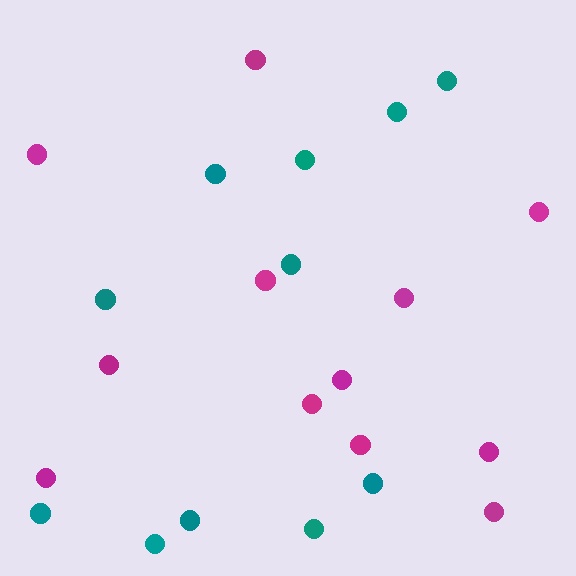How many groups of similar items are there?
There are 2 groups: one group of magenta circles (12) and one group of teal circles (11).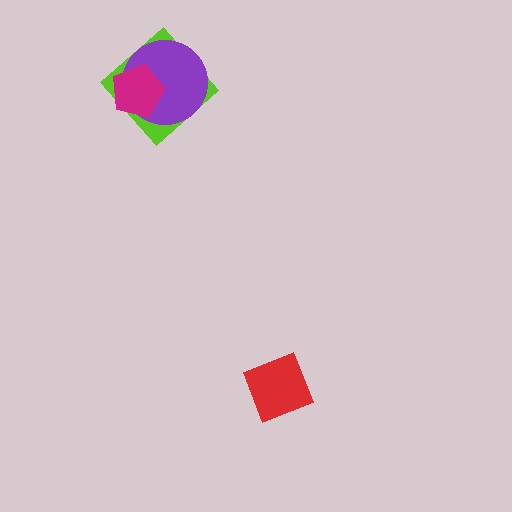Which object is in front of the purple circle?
The magenta pentagon is in front of the purple circle.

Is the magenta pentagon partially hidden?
No, no other shape covers it.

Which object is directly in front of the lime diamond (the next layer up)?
The purple circle is directly in front of the lime diamond.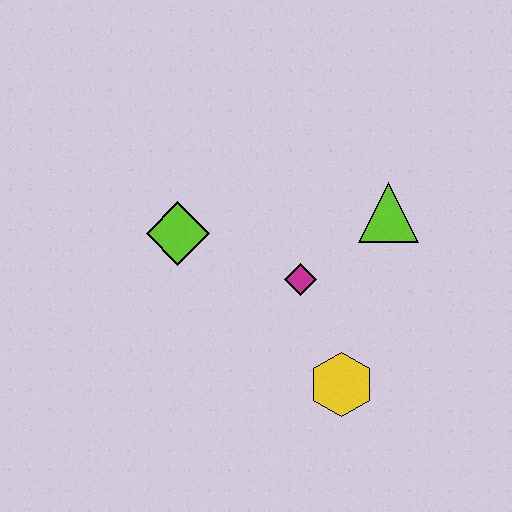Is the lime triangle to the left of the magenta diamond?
No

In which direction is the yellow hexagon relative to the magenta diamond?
The yellow hexagon is below the magenta diamond.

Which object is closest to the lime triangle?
The magenta diamond is closest to the lime triangle.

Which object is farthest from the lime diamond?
The yellow hexagon is farthest from the lime diamond.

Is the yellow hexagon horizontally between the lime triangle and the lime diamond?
Yes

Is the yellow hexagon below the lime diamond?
Yes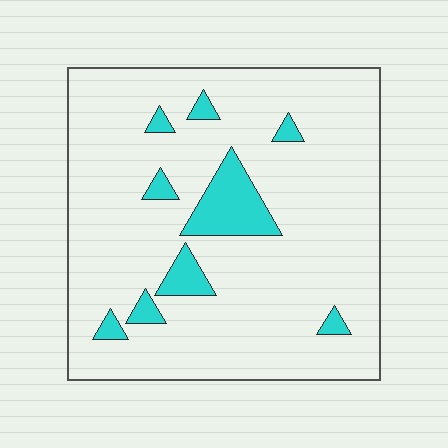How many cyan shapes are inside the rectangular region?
9.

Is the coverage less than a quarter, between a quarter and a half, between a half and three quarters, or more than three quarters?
Less than a quarter.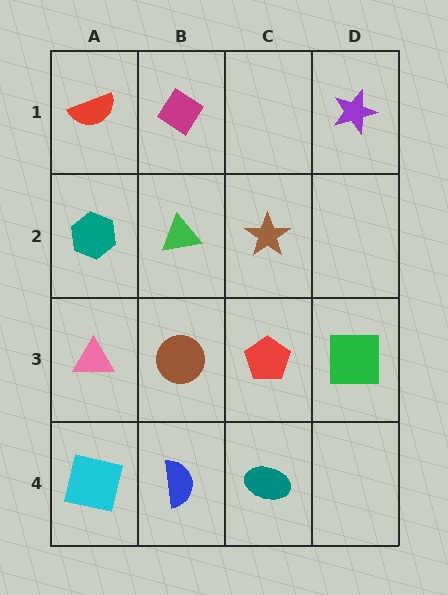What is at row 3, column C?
A red pentagon.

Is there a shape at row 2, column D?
No, that cell is empty.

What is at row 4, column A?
A cyan square.